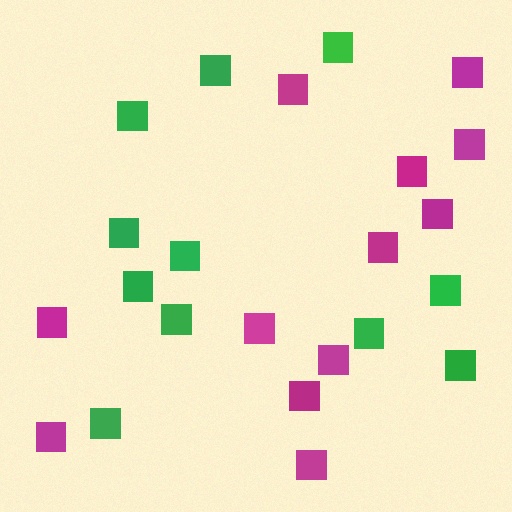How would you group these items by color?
There are 2 groups: one group of magenta squares (12) and one group of green squares (11).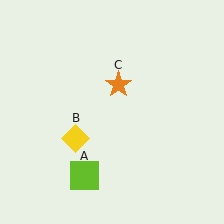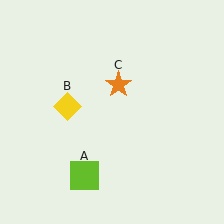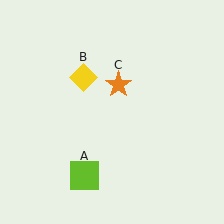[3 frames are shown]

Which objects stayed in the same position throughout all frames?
Lime square (object A) and orange star (object C) remained stationary.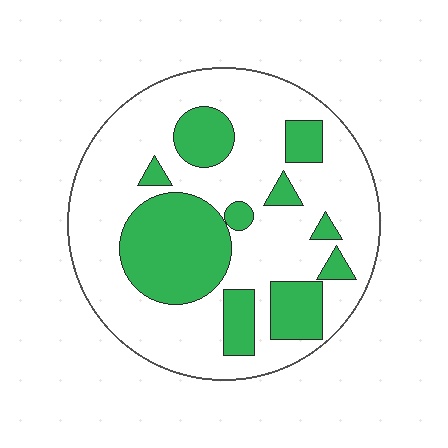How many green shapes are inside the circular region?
10.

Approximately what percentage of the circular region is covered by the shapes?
Approximately 30%.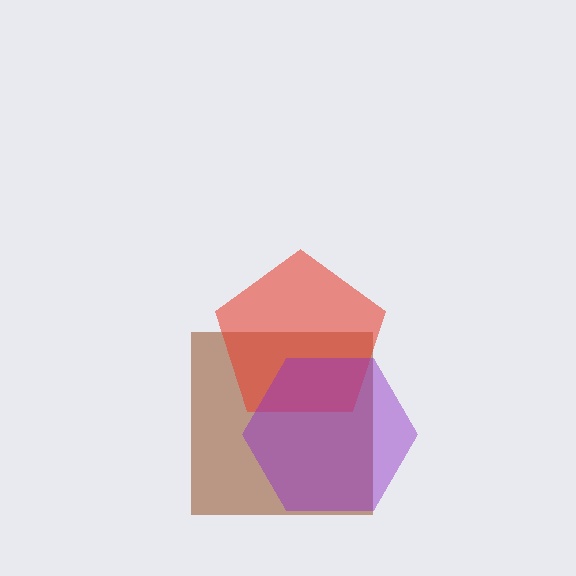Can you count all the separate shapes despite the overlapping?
Yes, there are 3 separate shapes.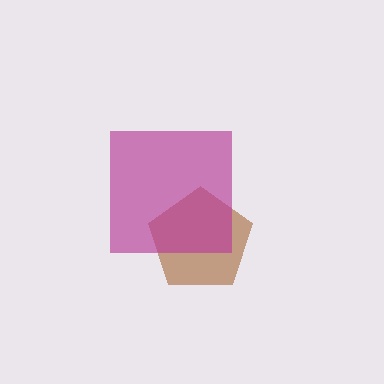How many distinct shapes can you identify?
There are 2 distinct shapes: a brown pentagon, a magenta square.